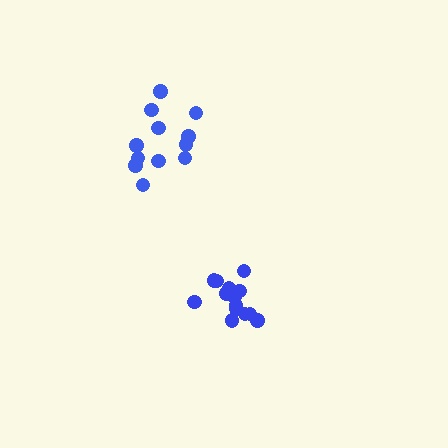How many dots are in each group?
Group 1: 12 dots, Group 2: 14 dots (26 total).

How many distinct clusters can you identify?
There are 2 distinct clusters.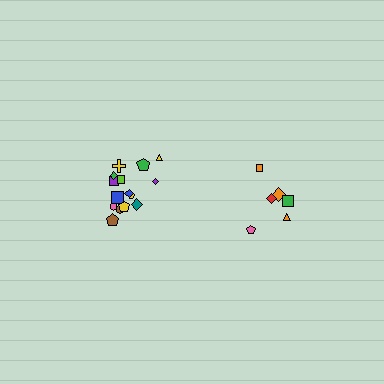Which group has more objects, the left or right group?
The left group.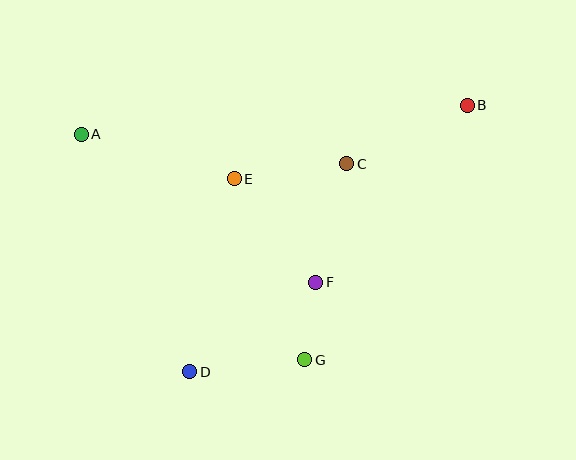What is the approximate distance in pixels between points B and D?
The distance between B and D is approximately 385 pixels.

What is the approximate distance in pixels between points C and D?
The distance between C and D is approximately 261 pixels.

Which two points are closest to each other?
Points F and G are closest to each other.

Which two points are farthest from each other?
Points A and B are farthest from each other.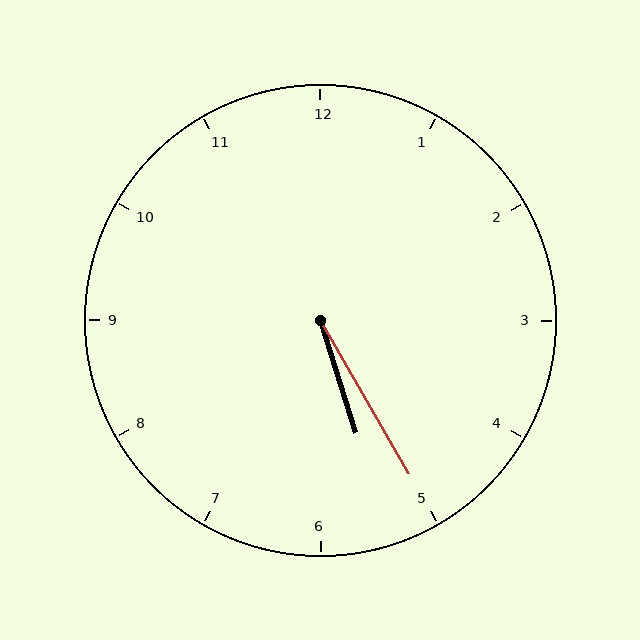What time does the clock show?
5:25.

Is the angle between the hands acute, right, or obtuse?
It is acute.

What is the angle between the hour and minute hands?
Approximately 12 degrees.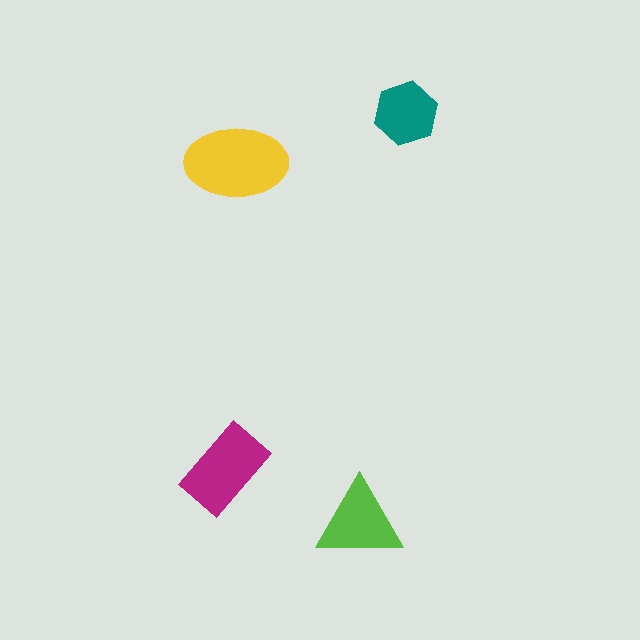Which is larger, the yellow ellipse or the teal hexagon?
The yellow ellipse.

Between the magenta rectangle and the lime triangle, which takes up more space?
The magenta rectangle.